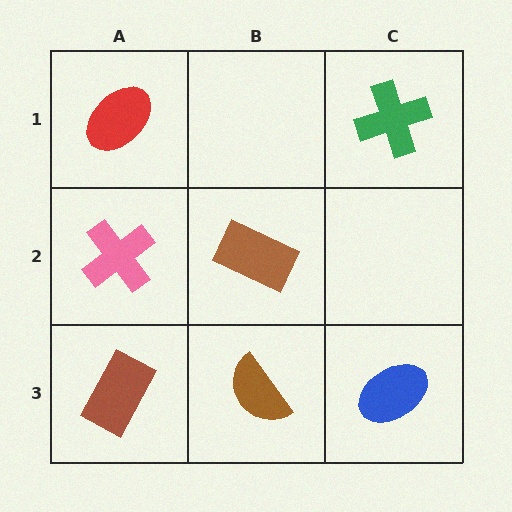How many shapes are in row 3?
3 shapes.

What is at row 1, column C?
A green cross.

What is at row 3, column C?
A blue ellipse.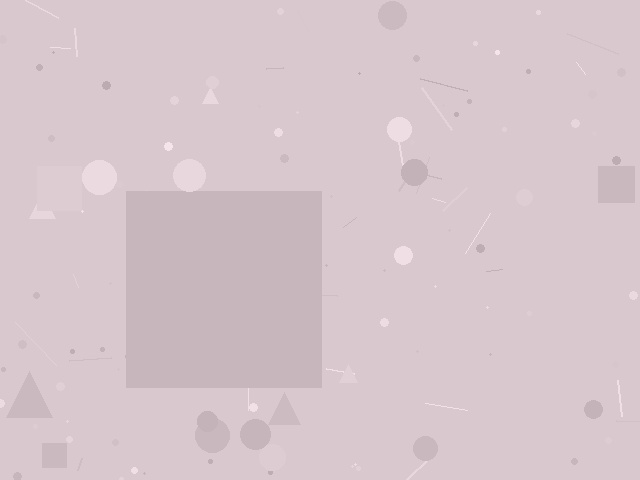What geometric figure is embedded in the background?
A square is embedded in the background.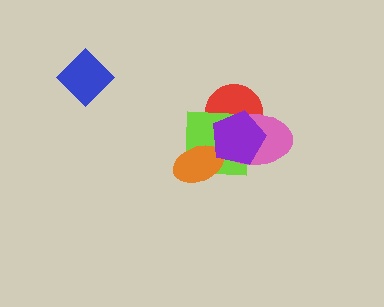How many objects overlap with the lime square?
4 objects overlap with the lime square.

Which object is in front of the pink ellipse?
The purple pentagon is in front of the pink ellipse.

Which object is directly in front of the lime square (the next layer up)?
The orange ellipse is directly in front of the lime square.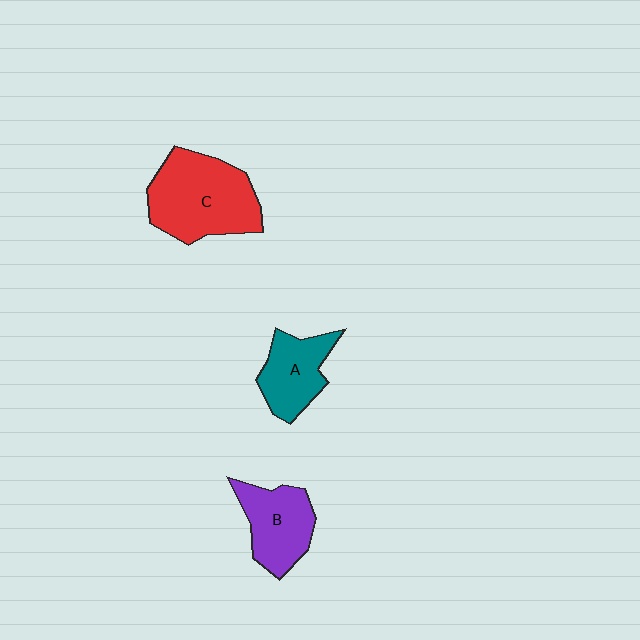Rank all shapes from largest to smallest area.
From largest to smallest: C (red), B (purple), A (teal).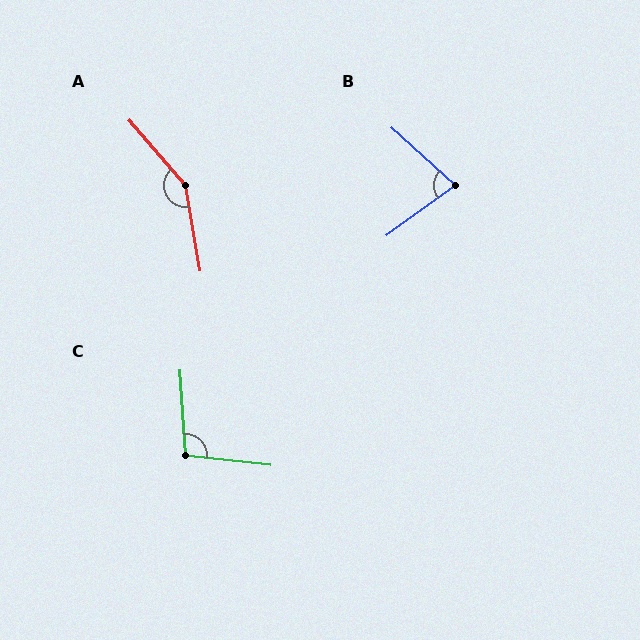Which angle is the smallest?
B, at approximately 78 degrees.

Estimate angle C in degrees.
Approximately 100 degrees.